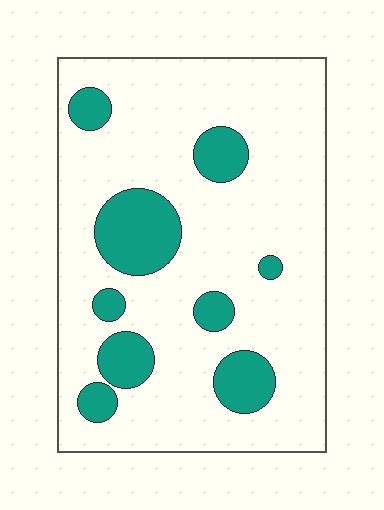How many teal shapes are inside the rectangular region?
9.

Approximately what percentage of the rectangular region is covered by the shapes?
Approximately 20%.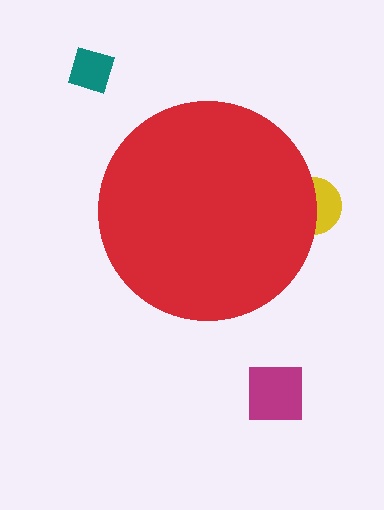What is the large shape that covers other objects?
A red circle.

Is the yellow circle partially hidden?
Yes, the yellow circle is partially hidden behind the red circle.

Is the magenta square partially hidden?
No, the magenta square is fully visible.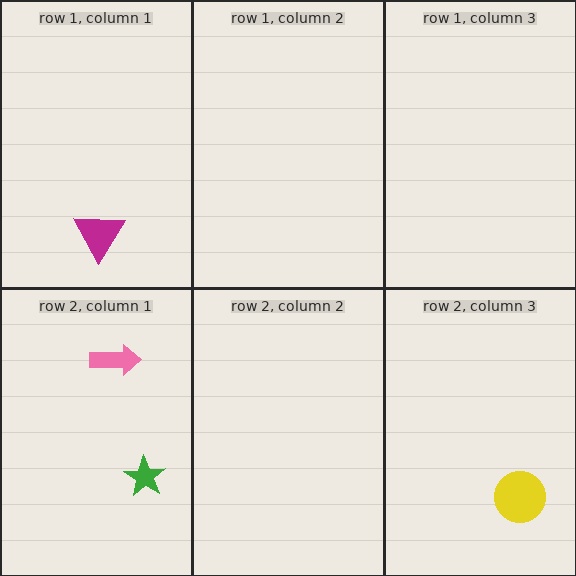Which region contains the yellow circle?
The row 2, column 3 region.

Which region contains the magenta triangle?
The row 1, column 1 region.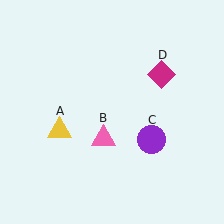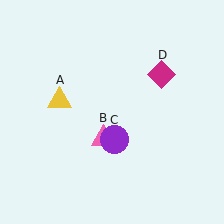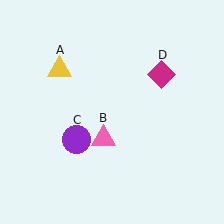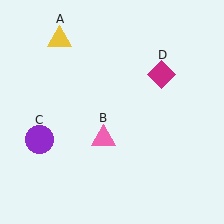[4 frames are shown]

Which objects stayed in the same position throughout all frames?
Pink triangle (object B) and magenta diamond (object D) remained stationary.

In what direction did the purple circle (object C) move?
The purple circle (object C) moved left.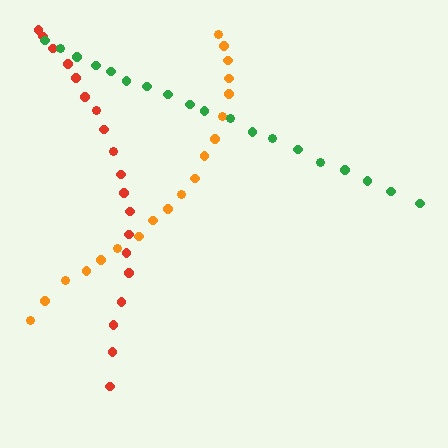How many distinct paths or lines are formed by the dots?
There are 3 distinct paths.